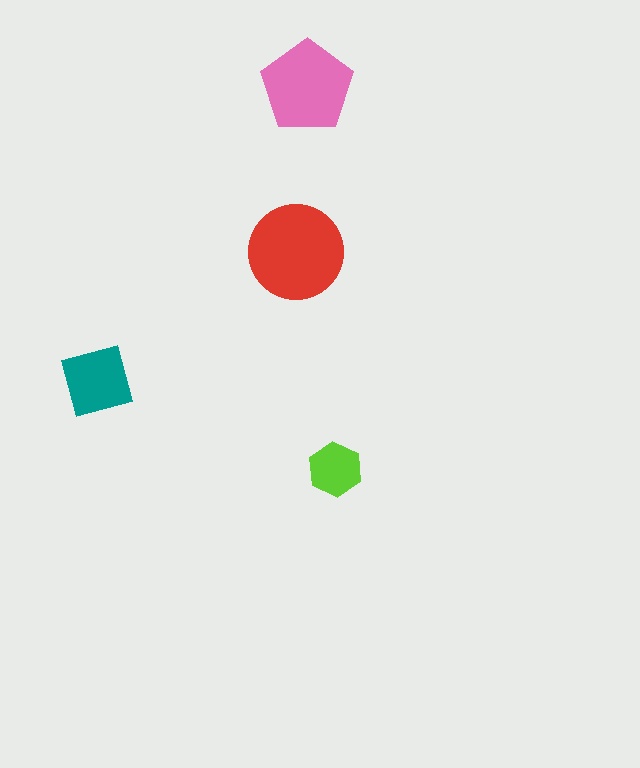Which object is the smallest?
The lime hexagon.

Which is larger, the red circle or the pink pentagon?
The red circle.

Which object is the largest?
The red circle.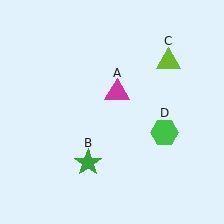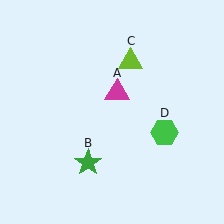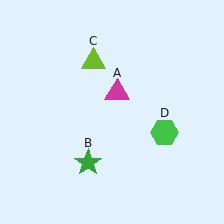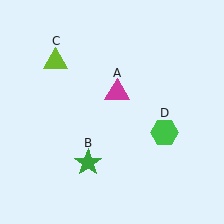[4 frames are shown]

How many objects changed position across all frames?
1 object changed position: lime triangle (object C).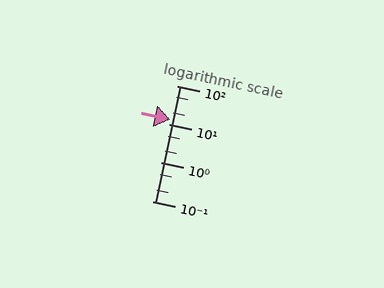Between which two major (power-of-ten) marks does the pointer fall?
The pointer is between 10 and 100.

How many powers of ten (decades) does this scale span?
The scale spans 3 decades, from 0.1 to 100.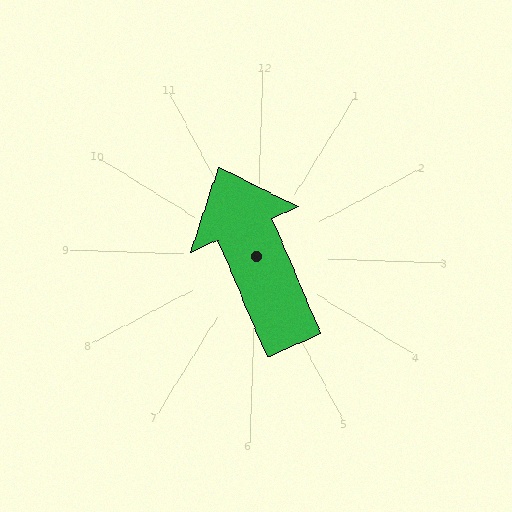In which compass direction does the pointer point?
Northwest.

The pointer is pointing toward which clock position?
Roughly 11 o'clock.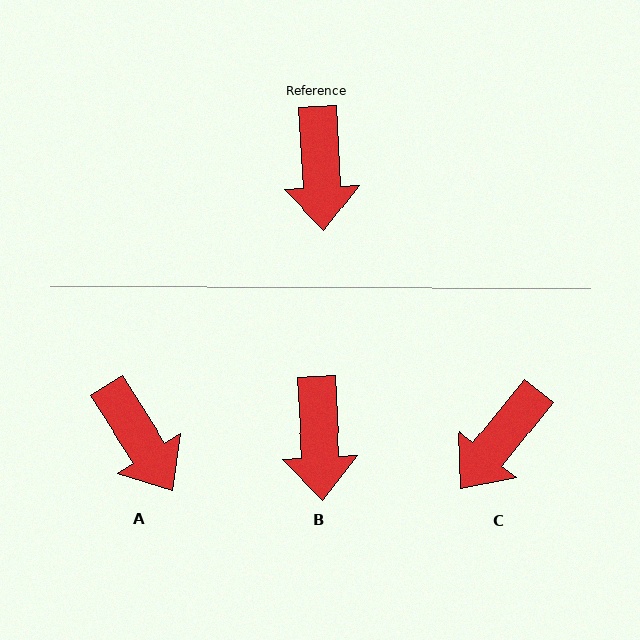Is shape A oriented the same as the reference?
No, it is off by about 29 degrees.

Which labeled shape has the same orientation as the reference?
B.